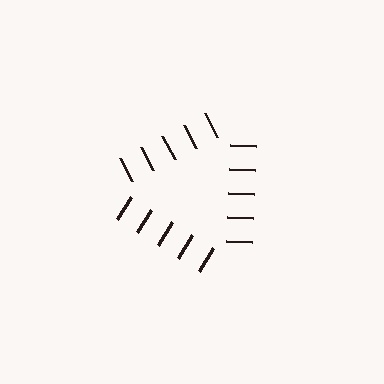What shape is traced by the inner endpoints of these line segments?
An illusory triangle — the line segments terminate on its edges but no continuous stroke is drawn.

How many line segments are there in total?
15 — 5 along each of the 3 edges.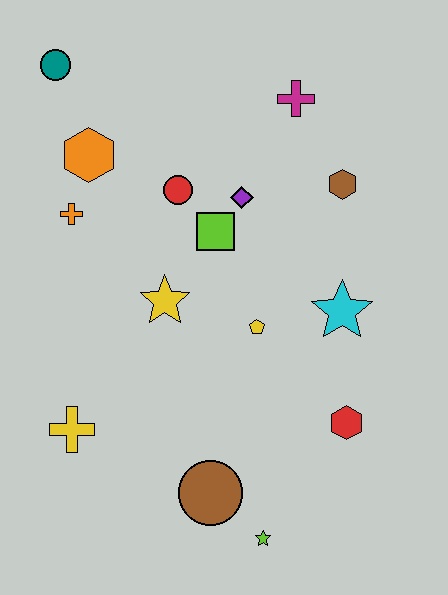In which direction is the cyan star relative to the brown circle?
The cyan star is above the brown circle.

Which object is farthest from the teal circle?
The lime star is farthest from the teal circle.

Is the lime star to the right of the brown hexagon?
No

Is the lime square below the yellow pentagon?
No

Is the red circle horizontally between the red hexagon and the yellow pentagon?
No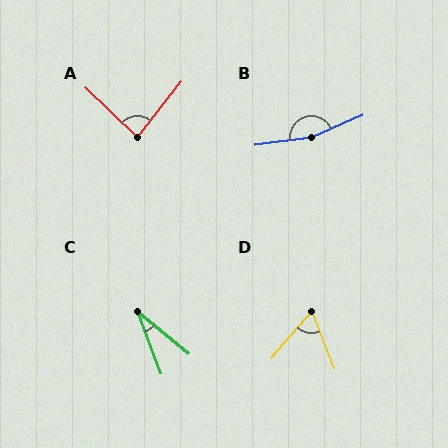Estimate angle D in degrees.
Approximately 62 degrees.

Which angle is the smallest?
C, at approximately 29 degrees.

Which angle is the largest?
B, at approximately 165 degrees.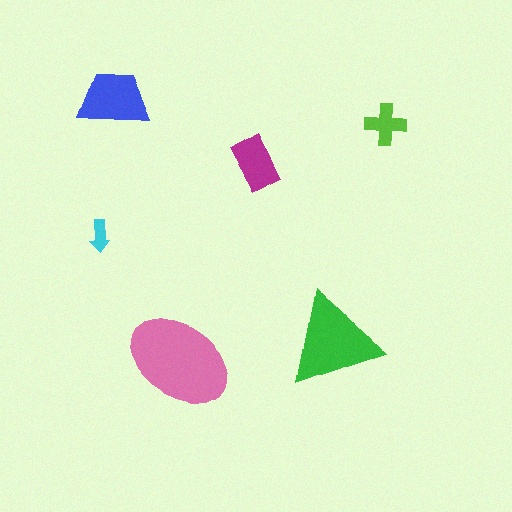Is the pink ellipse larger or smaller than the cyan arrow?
Larger.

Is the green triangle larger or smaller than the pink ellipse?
Smaller.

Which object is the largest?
The pink ellipse.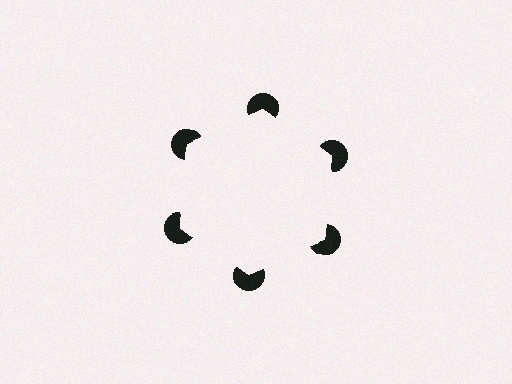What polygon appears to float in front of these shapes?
An illusory hexagon — its edges are inferred from the aligned wedge cuts in the pac-man discs, not physically drawn.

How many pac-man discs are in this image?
There are 6 — one at each vertex of the illusory hexagon.